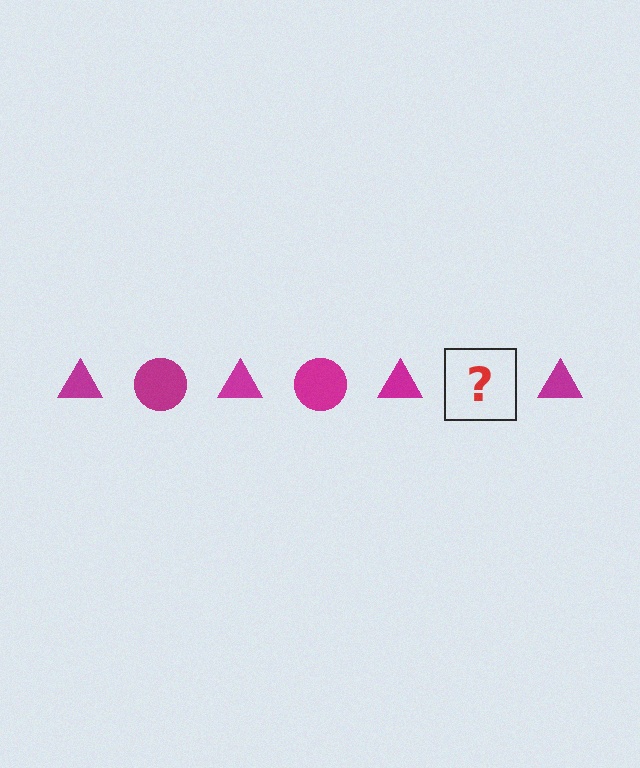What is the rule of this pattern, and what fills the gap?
The rule is that the pattern cycles through triangle, circle shapes in magenta. The gap should be filled with a magenta circle.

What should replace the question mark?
The question mark should be replaced with a magenta circle.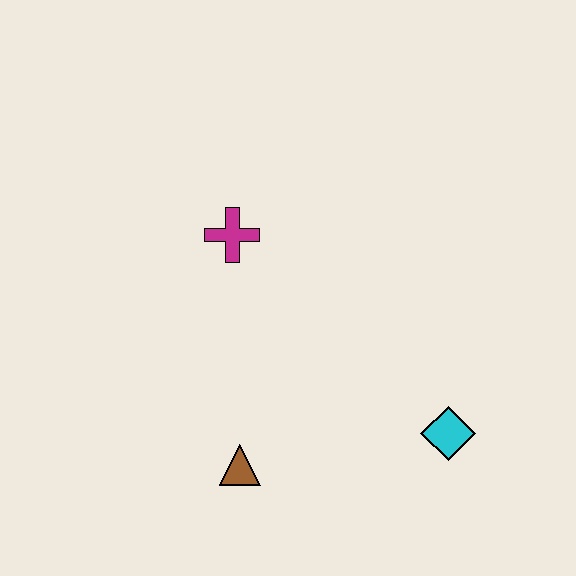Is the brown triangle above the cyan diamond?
No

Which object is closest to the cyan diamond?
The brown triangle is closest to the cyan diamond.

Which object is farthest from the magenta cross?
The cyan diamond is farthest from the magenta cross.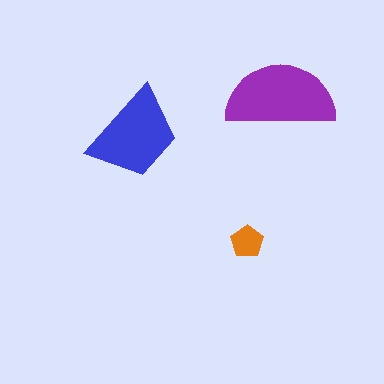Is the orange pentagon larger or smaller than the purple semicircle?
Smaller.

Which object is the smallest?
The orange pentagon.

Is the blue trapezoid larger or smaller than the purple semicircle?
Smaller.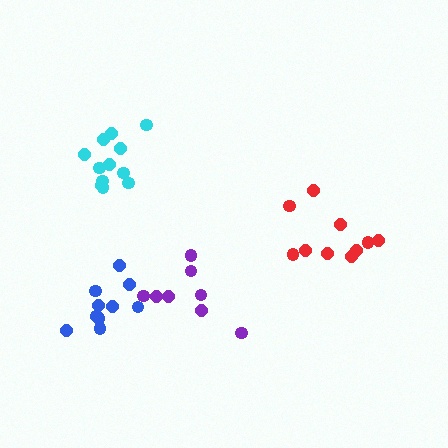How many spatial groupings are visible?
There are 4 spatial groupings.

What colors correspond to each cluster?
The clusters are colored: cyan, blue, purple, red.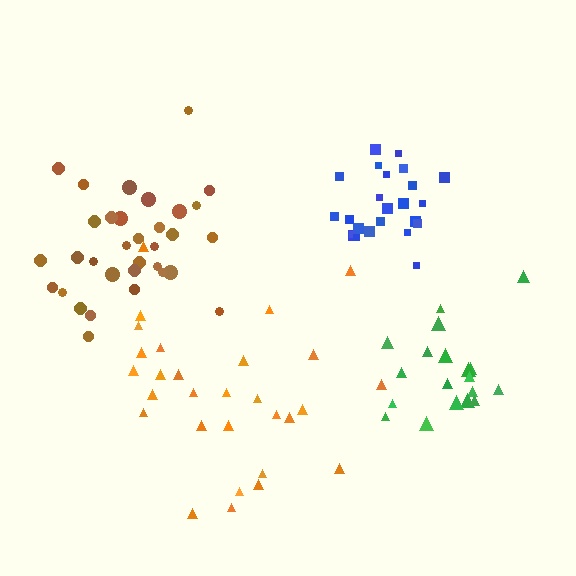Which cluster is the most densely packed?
Blue.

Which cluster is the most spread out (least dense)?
Orange.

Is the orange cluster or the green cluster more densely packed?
Green.